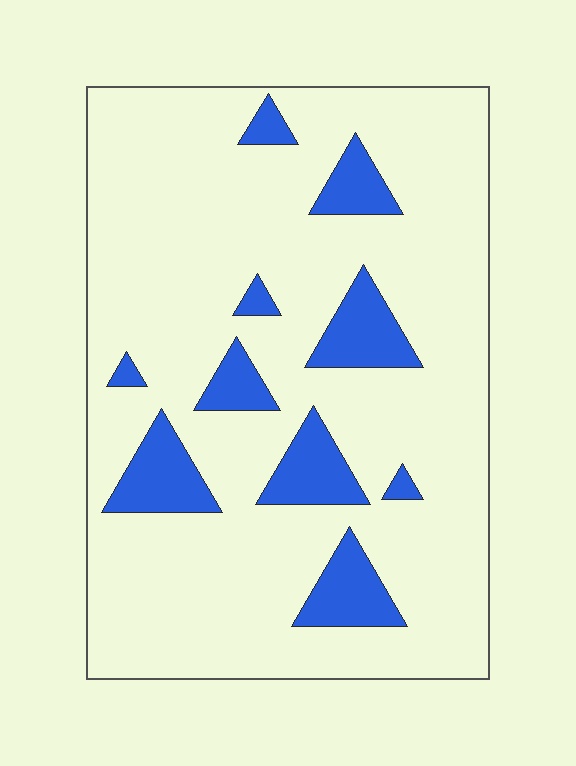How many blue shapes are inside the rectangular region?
10.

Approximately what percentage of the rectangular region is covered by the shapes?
Approximately 15%.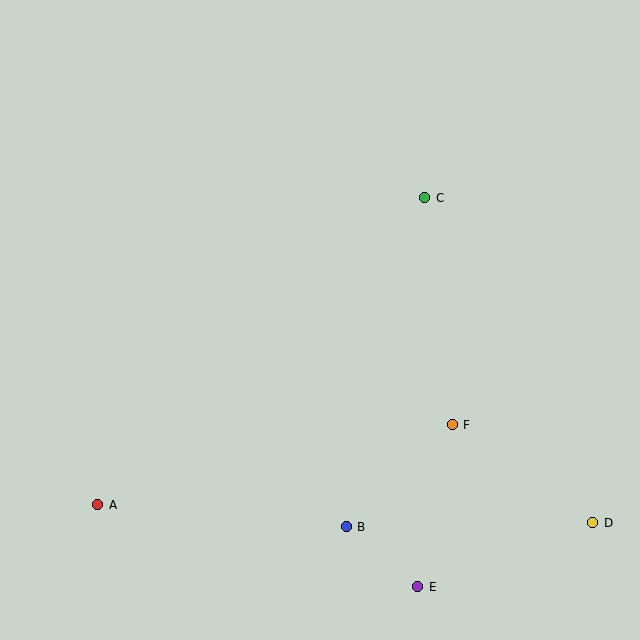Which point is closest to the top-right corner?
Point C is closest to the top-right corner.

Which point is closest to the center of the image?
Point C at (425, 198) is closest to the center.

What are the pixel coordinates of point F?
Point F is at (452, 425).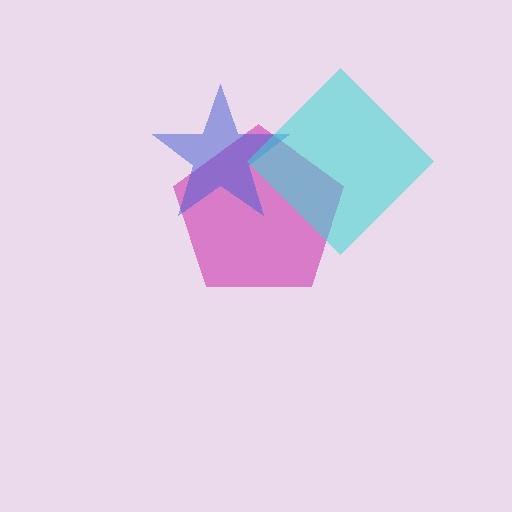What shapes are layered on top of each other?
The layered shapes are: a magenta pentagon, a blue star, a cyan diamond.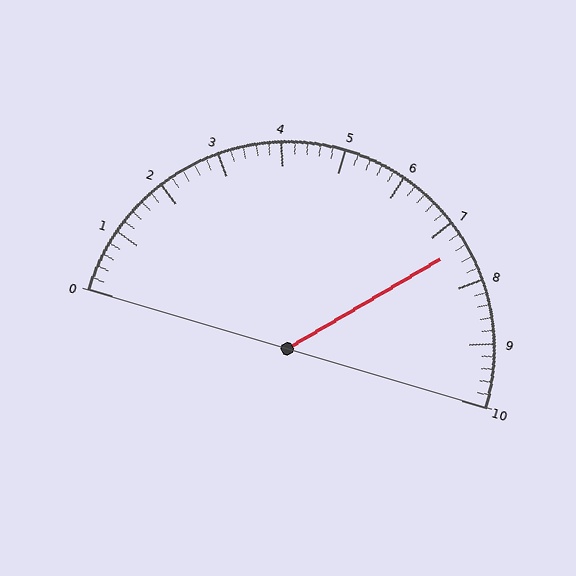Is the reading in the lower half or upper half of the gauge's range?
The reading is in the upper half of the range (0 to 10).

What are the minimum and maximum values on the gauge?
The gauge ranges from 0 to 10.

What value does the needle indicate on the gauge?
The needle indicates approximately 7.4.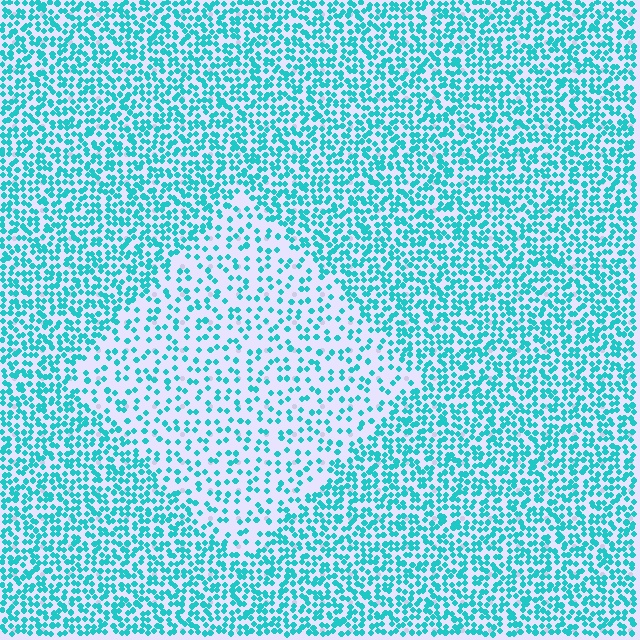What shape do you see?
I see a diamond.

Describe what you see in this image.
The image contains small cyan elements arranged at two different densities. A diamond-shaped region is visible where the elements are less densely packed than the surrounding area.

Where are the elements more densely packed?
The elements are more densely packed outside the diamond boundary.